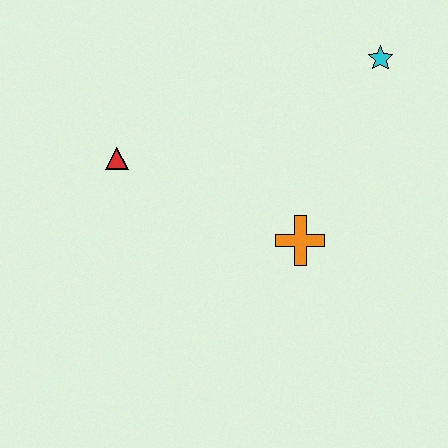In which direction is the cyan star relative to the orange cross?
The cyan star is above the orange cross.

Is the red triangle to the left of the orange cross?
Yes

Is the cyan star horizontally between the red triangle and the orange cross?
No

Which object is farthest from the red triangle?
The cyan star is farthest from the red triangle.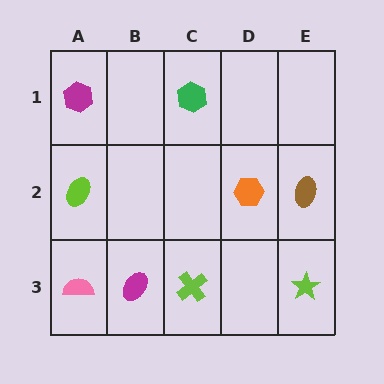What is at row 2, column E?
A brown ellipse.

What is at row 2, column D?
An orange hexagon.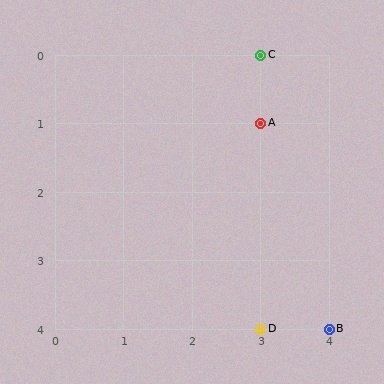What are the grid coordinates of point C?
Point C is at grid coordinates (3, 0).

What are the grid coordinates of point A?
Point A is at grid coordinates (3, 1).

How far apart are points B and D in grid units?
Points B and D are 1 column apart.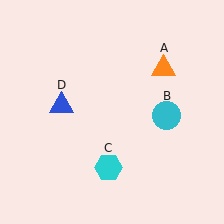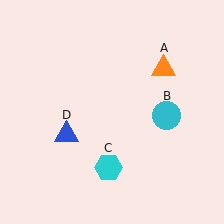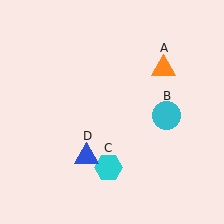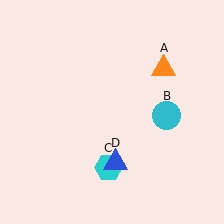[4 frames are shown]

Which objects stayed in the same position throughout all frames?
Orange triangle (object A) and cyan circle (object B) and cyan hexagon (object C) remained stationary.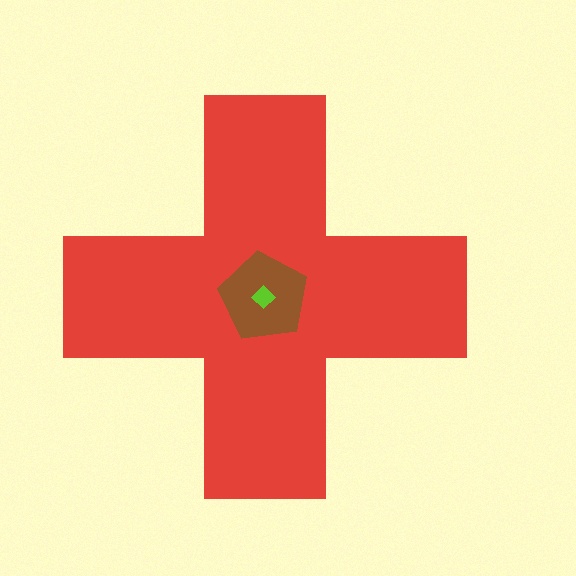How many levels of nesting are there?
3.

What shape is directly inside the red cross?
The brown pentagon.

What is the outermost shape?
The red cross.